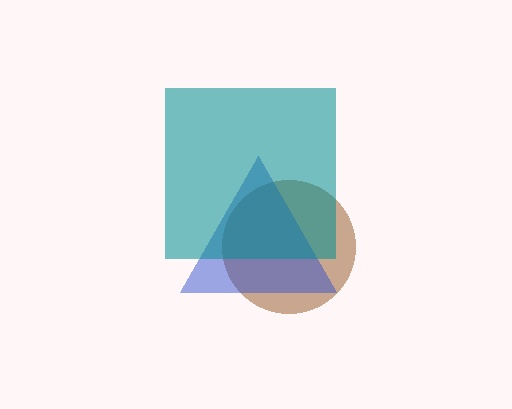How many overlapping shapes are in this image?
There are 3 overlapping shapes in the image.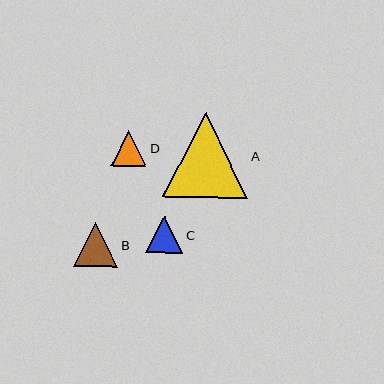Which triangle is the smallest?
Triangle D is the smallest with a size of approximately 35 pixels.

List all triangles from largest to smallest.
From largest to smallest: A, B, C, D.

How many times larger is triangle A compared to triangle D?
Triangle A is approximately 2.4 times the size of triangle D.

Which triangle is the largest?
Triangle A is the largest with a size of approximately 85 pixels.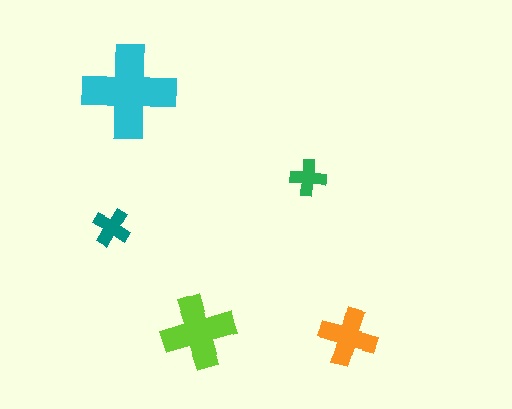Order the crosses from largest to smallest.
the cyan one, the lime one, the orange one, the teal one, the green one.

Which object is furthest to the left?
The teal cross is leftmost.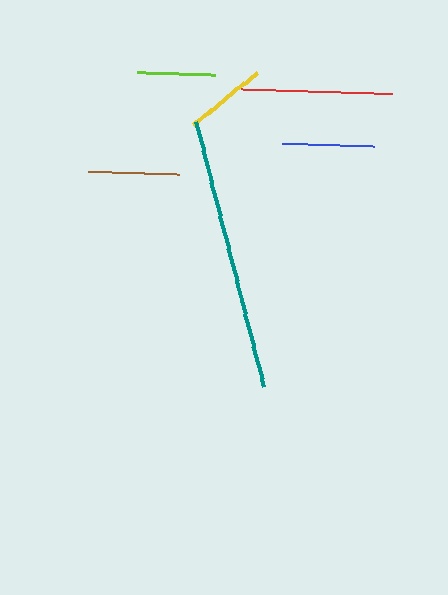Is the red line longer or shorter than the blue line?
The red line is longer than the blue line.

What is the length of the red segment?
The red segment is approximately 152 pixels long.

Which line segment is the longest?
The teal line is the longest at approximately 274 pixels.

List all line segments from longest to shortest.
From longest to shortest: teal, red, blue, brown, yellow, lime.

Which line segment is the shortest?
The lime line is the shortest at approximately 79 pixels.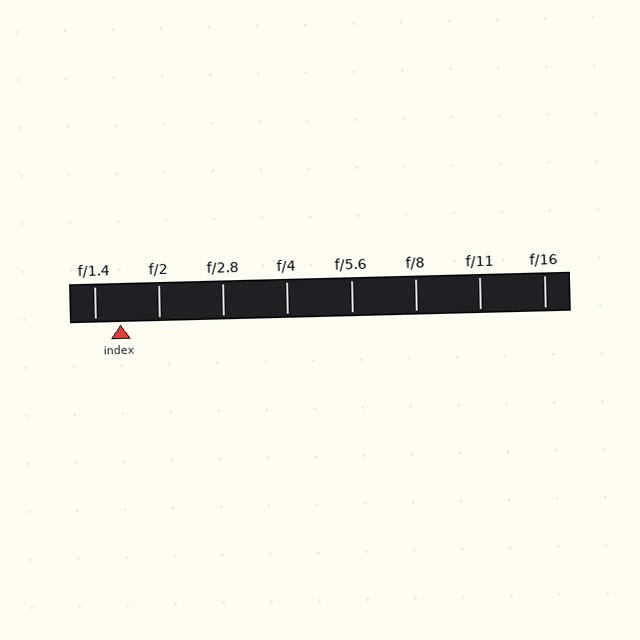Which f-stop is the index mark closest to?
The index mark is closest to f/1.4.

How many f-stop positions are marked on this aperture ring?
There are 8 f-stop positions marked.